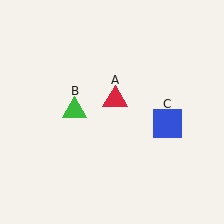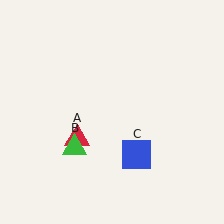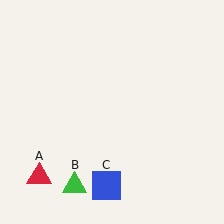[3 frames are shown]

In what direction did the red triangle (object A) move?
The red triangle (object A) moved down and to the left.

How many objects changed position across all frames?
3 objects changed position: red triangle (object A), green triangle (object B), blue square (object C).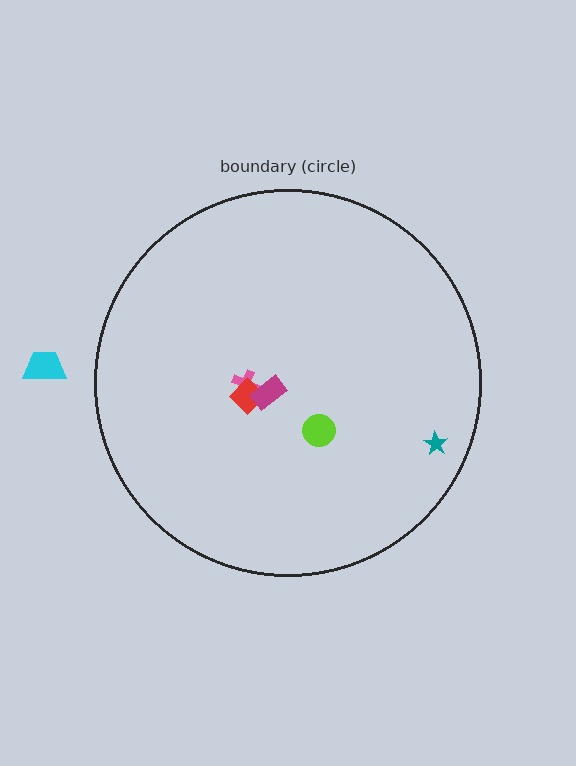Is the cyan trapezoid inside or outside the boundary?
Outside.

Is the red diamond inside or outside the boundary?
Inside.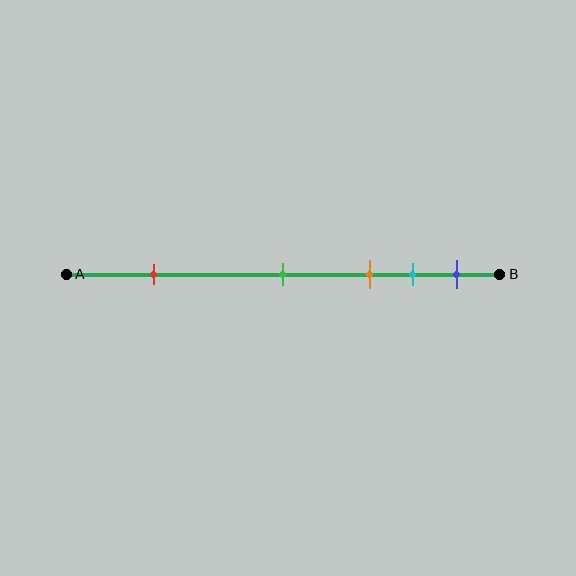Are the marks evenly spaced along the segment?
No, the marks are not evenly spaced.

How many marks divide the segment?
There are 5 marks dividing the segment.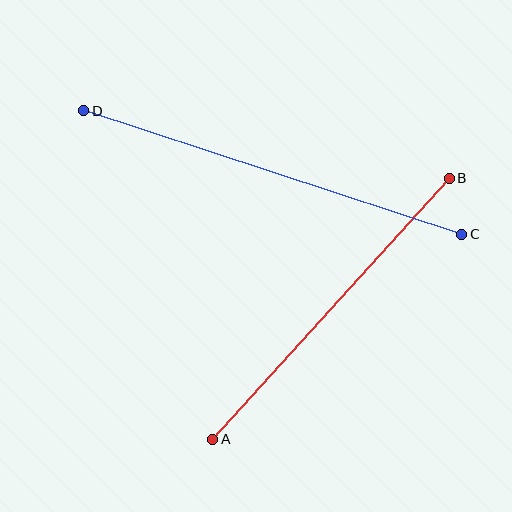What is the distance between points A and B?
The distance is approximately 352 pixels.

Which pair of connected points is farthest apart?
Points C and D are farthest apart.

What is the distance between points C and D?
The distance is approximately 397 pixels.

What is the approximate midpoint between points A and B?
The midpoint is at approximately (331, 309) pixels.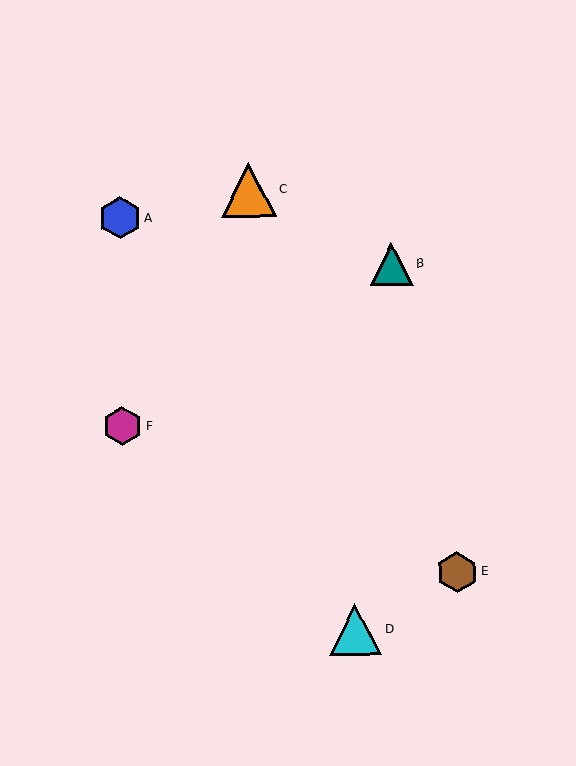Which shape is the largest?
The orange triangle (labeled C) is the largest.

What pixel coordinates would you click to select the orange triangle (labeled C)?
Click at (249, 190) to select the orange triangle C.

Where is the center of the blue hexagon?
The center of the blue hexagon is at (120, 218).